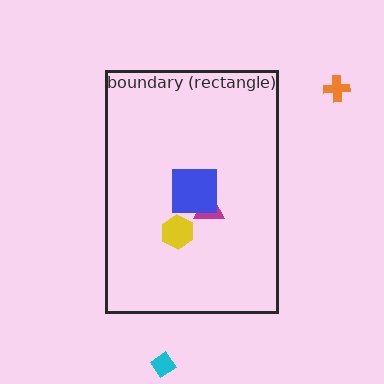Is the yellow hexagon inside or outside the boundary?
Inside.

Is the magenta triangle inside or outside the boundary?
Inside.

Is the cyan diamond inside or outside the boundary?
Outside.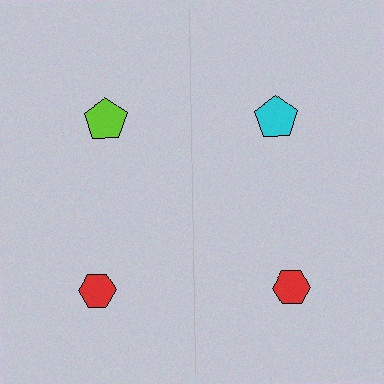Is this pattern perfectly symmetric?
No, the pattern is not perfectly symmetric. The cyan pentagon on the right side breaks the symmetry — its mirror counterpart is lime.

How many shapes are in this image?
There are 4 shapes in this image.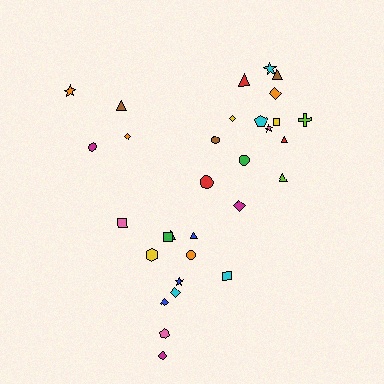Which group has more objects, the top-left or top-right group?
The top-right group.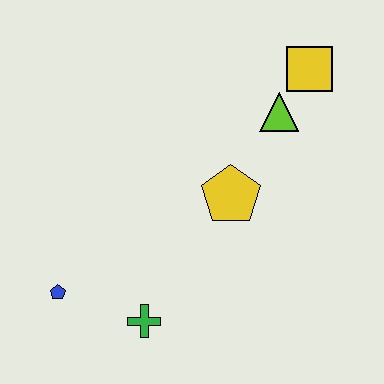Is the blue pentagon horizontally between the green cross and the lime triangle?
No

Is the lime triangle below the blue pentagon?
No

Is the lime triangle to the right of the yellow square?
No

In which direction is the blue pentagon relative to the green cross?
The blue pentagon is to the left of the green cross.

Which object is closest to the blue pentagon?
The green cross is closest to the blue pentagon.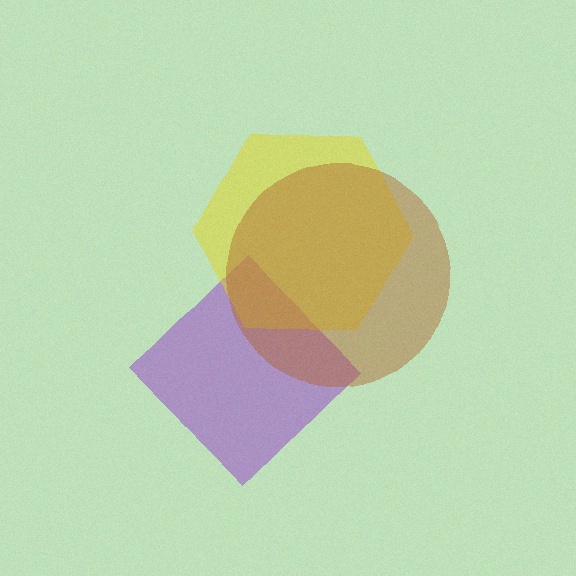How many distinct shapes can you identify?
There are 3 distinct shapes: a purple diamond, a yellow hexagon, a brown circle.